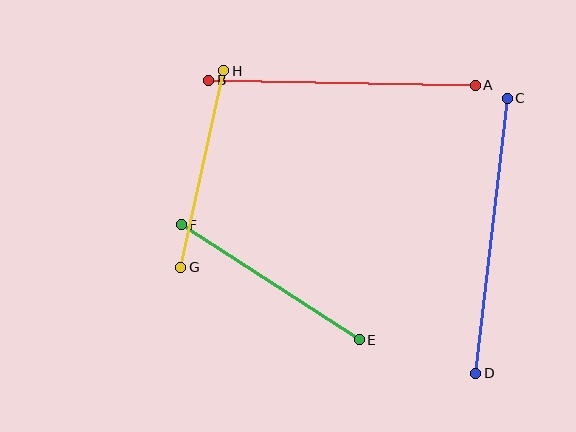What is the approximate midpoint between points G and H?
The midpoint is at approximately (202, 169) pixels.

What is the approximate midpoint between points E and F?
The midpoint is at approximately (270, 282) pixels.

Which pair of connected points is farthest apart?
Points C and D are farthest apart.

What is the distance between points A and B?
The distance is approximately 266 pixels.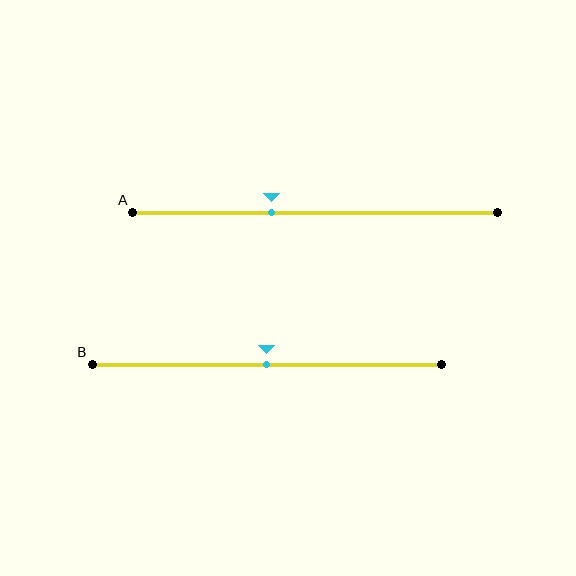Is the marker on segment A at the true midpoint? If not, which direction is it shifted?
No, the marker on segment A is shifted to the left by about 12% of the segment length.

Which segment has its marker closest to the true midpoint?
Segment B has its marker closest to the true midpoint.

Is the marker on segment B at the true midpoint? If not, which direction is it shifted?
Yes, the marker on segment B is at the true midpoint.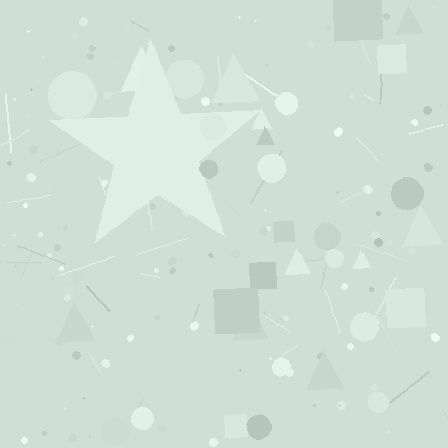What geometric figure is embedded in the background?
A star is embedded in the background.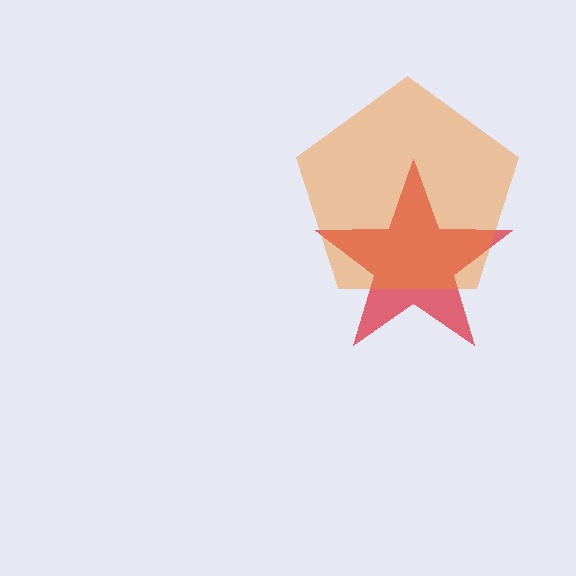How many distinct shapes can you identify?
There are 2 distinct shapes: a red star, an orange pentagon.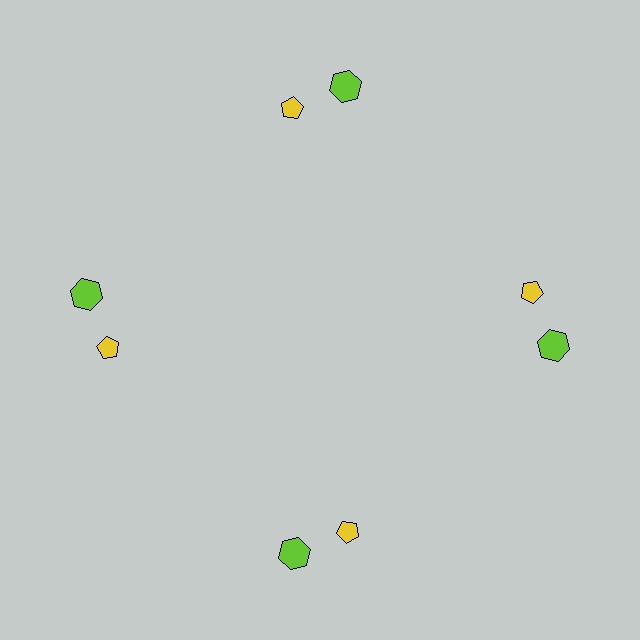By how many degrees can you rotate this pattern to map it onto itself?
The pattern maps onto itself every 90 degrees of rotation.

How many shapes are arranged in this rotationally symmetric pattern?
There are 8 shapes, arranged in 4 groups of 2.